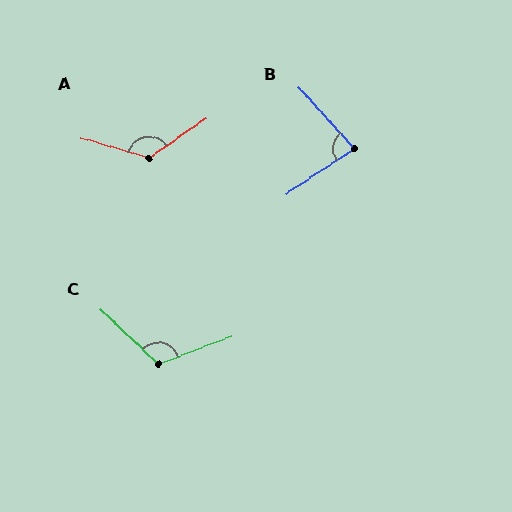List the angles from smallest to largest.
B (82°), C (116°), A (129°).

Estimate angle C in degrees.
Approximately 116 degrees.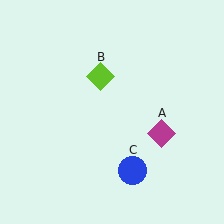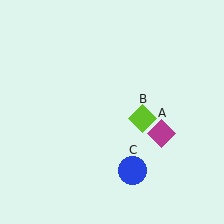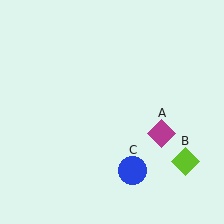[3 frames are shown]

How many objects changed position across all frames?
1 object changed position: lime diamond (object B).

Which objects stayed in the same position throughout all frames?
Magenta diamond (object A) and blue circle (object C) remained stationary.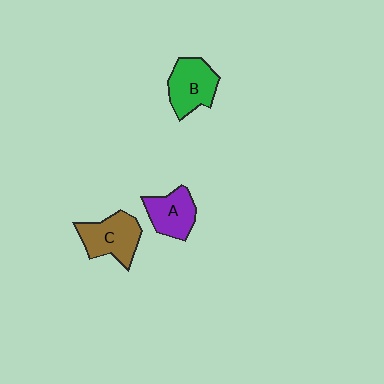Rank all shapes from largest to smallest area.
From largest to smallest: C (brown), B (green), A (purple).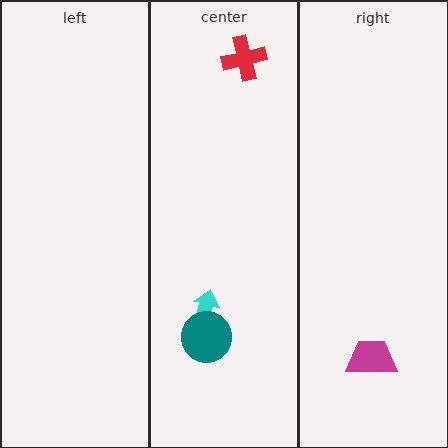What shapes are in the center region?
The red cross, the cyan arrow, the teal circle.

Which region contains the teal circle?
The center region.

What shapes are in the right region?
The magenta trapezoid.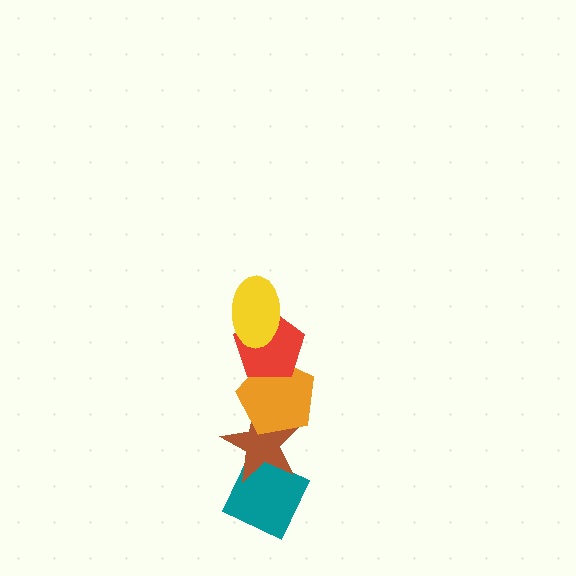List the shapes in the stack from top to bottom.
From top to bottom: the yellow ellipse, the red pentagon, the orange pentagon, the brown star, the teal diamond.